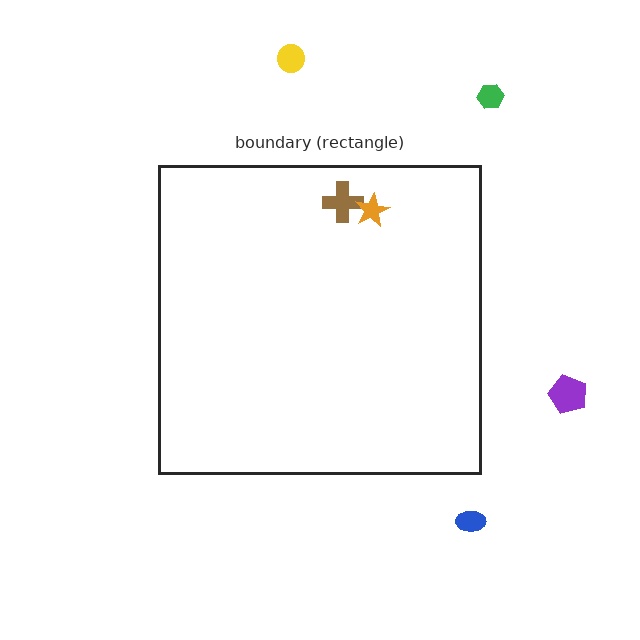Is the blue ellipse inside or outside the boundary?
Outside.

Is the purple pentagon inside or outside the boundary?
Outside.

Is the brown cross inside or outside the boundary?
Inside.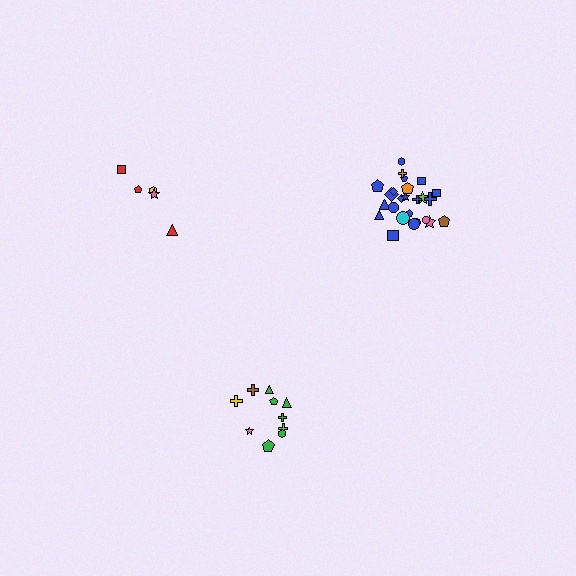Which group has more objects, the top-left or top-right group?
The top-right group.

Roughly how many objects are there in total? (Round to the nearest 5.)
Roughly 40 objects in total.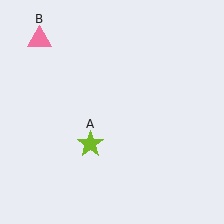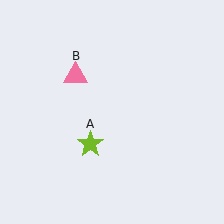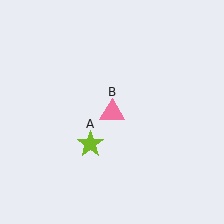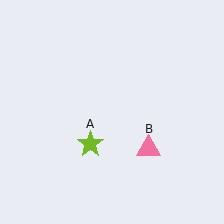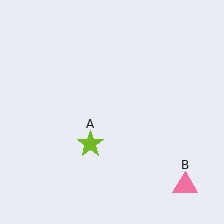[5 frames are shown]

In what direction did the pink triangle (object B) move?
The pink triangle (object B) moved down and to the right.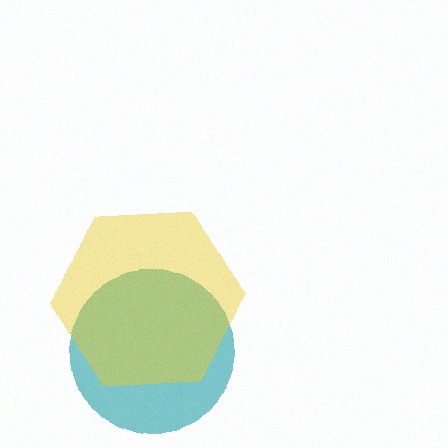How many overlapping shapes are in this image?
There are 2 overlapping shapes in the image.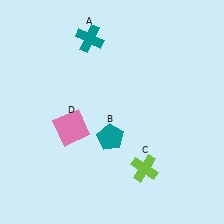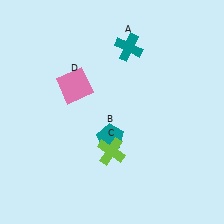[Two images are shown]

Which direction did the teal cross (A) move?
The teal cross (A) moved right.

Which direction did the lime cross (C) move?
The lime cross (C) moved left.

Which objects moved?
The objects that moved are: the teal cross (A), the lime cross (C), the pink square (D).